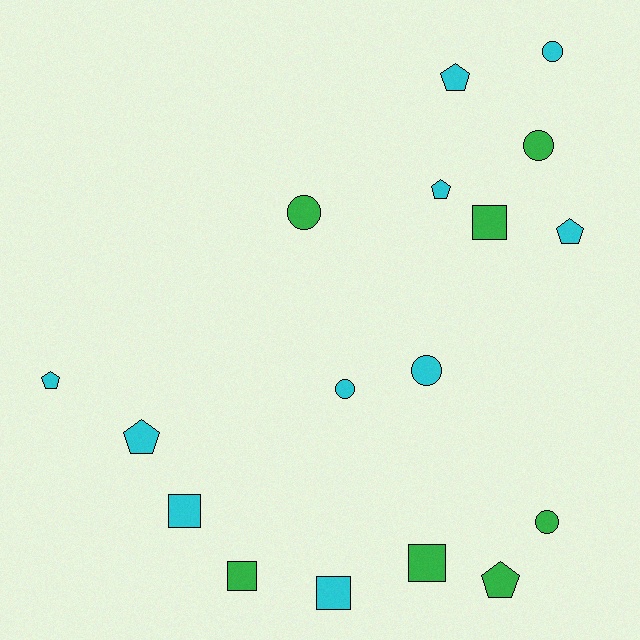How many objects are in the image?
There are 17 objects.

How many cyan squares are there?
There are 2 cyan squares.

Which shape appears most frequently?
Pentagon, with 6 objects.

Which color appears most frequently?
Cyan, with 10 objects.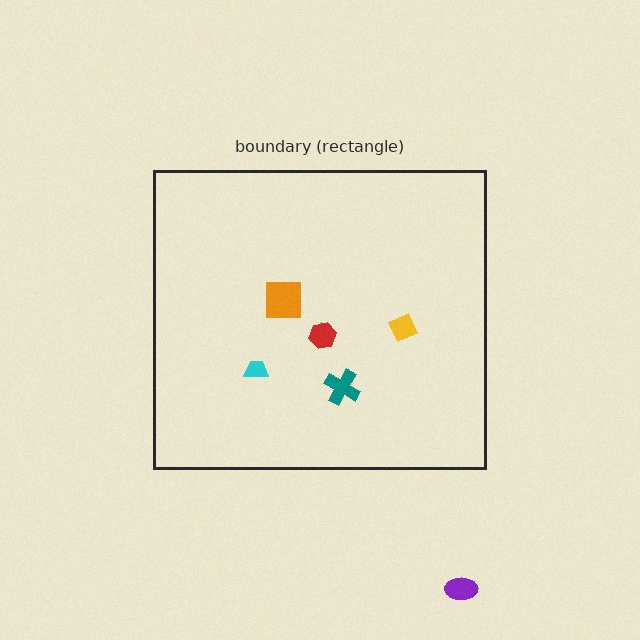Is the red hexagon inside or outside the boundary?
Inside.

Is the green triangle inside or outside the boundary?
Inside.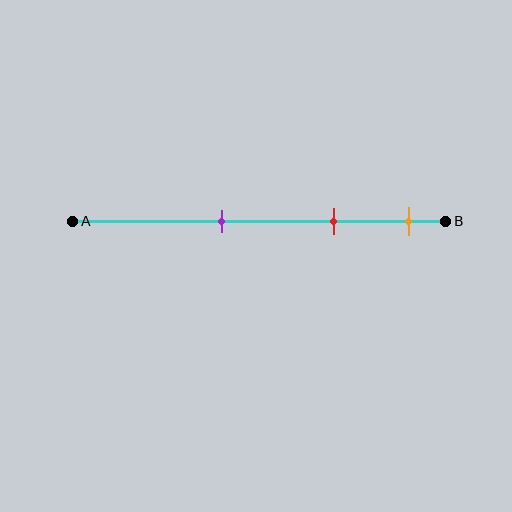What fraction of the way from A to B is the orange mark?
The orange mark is approximately 90% (0.9) of the way from A to B.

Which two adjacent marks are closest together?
The red and orange marks are the closest adjacent pair.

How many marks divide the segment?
There are 3 marks dividing the segment.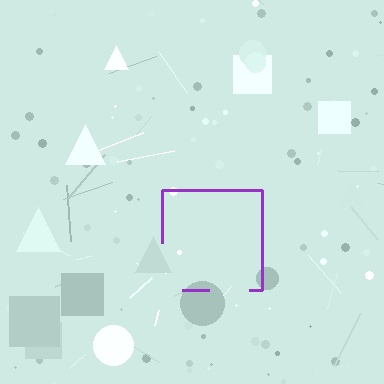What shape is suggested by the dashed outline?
The dashed outline suggests a square.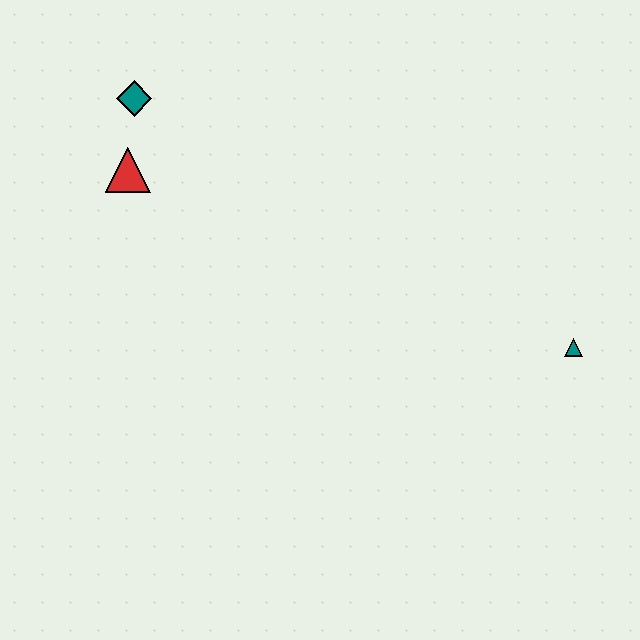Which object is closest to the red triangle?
The teal diamond is closest to the red triangle.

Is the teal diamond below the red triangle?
No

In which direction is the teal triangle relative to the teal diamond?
The teal triangle is to the right of the teal diamond.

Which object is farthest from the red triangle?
The teal triangle is farthest from the red triangle.